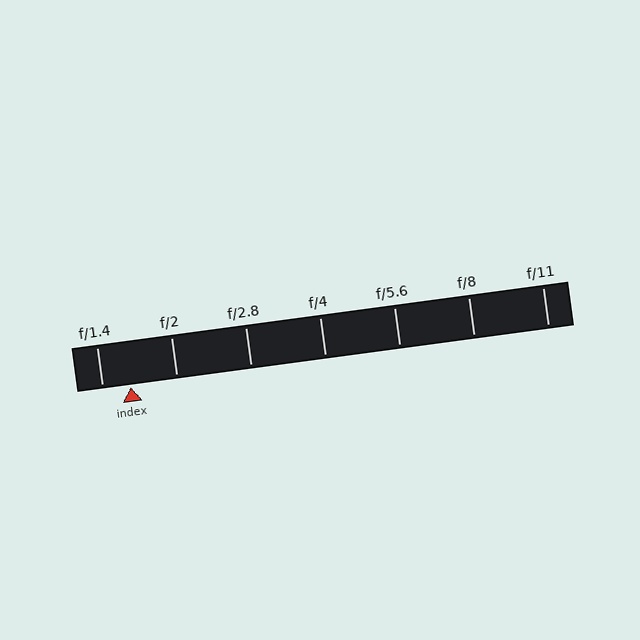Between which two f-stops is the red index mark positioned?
The index mark is between f/1.4 and f/2.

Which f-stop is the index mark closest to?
The index mark is closest to f/1.4.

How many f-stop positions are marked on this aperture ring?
There are 7 f-stop positions marked.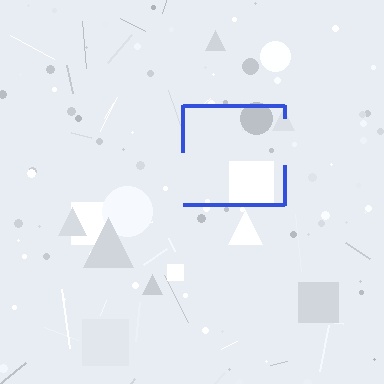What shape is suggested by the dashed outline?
The dashed outline suggests a square.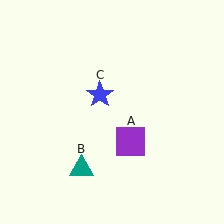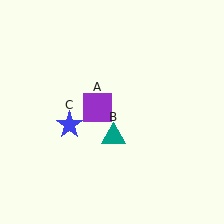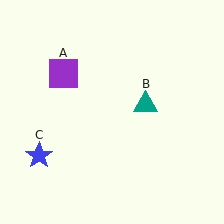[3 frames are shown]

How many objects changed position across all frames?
3 objects changed position: purple square (object A), teal triangle (object B), blue star (object C).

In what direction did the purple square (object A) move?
The purple square (object A) moved up and to the left.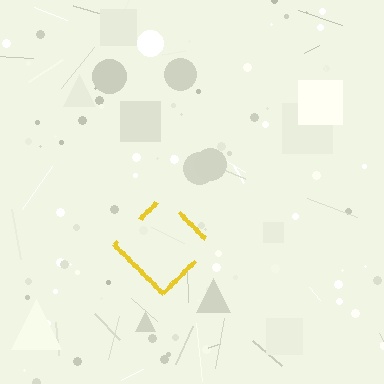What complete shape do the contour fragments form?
The contour fragments form a diamond.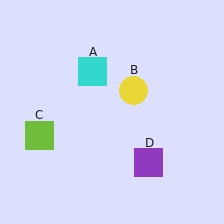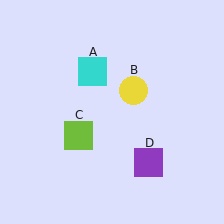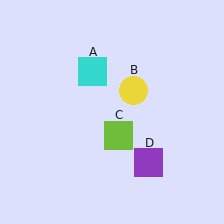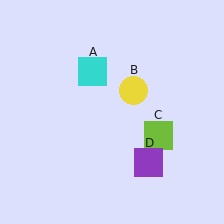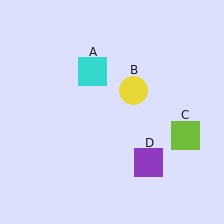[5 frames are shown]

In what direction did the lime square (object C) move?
The lime square (object C) moved right.